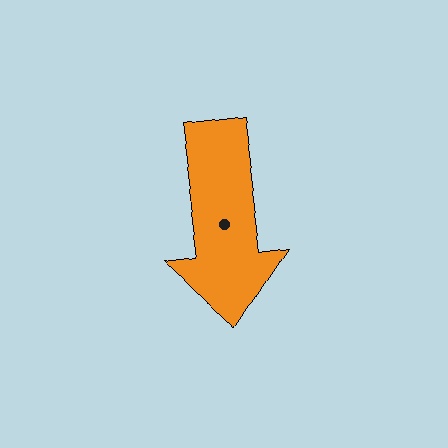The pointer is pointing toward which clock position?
Roughly 6 o'clock.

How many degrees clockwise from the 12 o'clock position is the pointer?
Approximately 172 degrees.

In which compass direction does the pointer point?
South.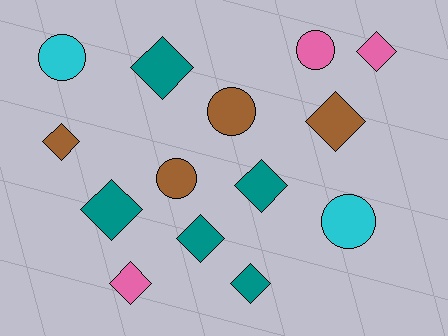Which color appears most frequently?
Teal, with 5 objects.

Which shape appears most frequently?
Diamond, with 9 objects.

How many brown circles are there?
There are 2 brown circles.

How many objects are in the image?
There are 14 objects.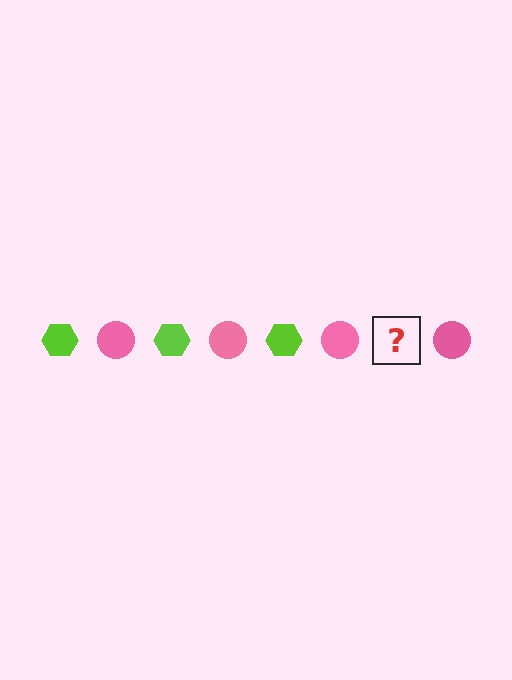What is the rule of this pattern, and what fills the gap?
The rule is that the pattern alternates between lime hexagon and pink circle. The gap should be filled with a lime hexagon.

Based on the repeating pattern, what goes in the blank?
The blank should be a lime hexagon.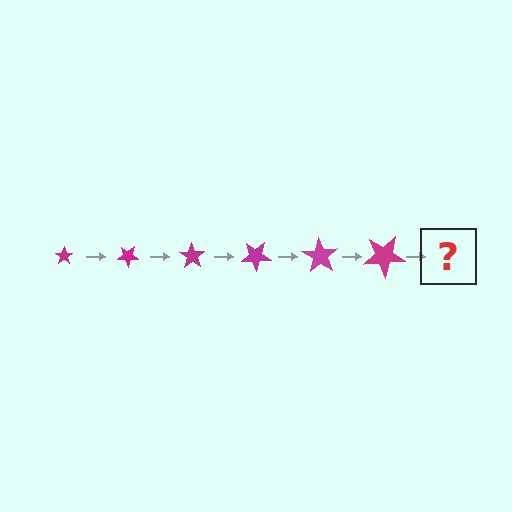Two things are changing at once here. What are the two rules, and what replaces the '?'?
The two rules are that the star grows larger each step and it rotates 35 degrees each step. The '?' should be a star, larger than the previous one and rotated 210 degrees from the start.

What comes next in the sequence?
The next element should be a star, larger than the previous one and rotated 210 degrees from the start.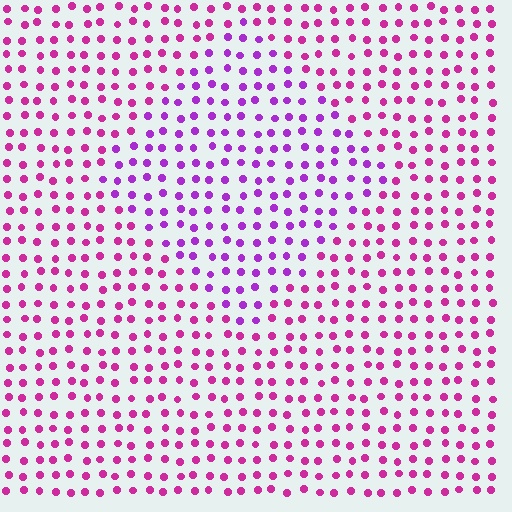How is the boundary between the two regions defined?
The boundary is defined purely by a slight shift in hue (about 32 degrees). Spacing, size, and orientation are identical on both sides.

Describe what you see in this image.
The image is filled with small magenta elements in a uniform arrangement. A diamond-shaped region is visible where the elements are tinted to a slightly different hue, forming a subtle color boundary.